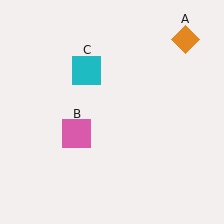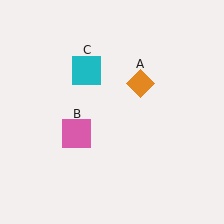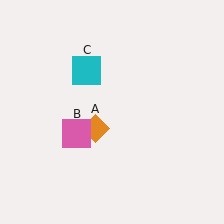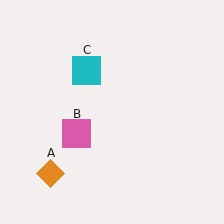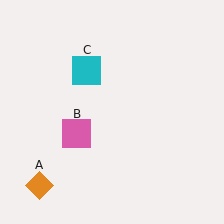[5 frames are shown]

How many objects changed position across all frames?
1 object changed position: orange diamond (object A).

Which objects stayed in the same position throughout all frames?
Pink square (object B) and cyan square (object C) remained stationary.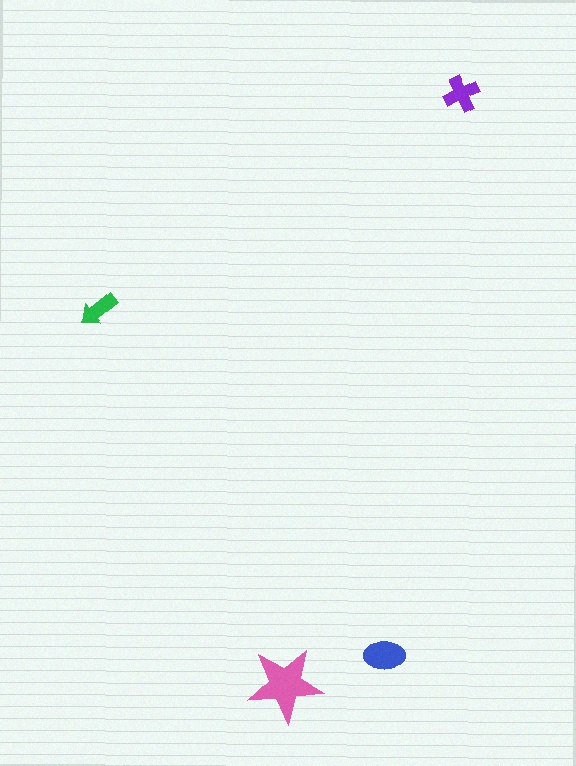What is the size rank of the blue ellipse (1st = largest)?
2nd.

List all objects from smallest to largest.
The green arrow, the purple cross, the blue ellipse, the pink star.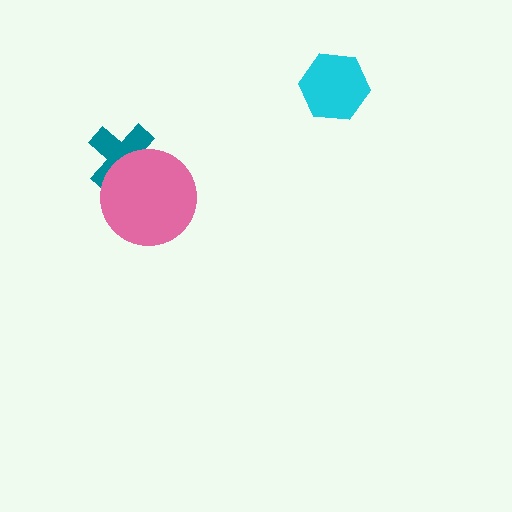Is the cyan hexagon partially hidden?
No, no other shape covers it.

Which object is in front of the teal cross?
The pink circle is in front of the teal cross.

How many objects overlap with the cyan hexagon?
0 objects overlap with the cyan hexagon.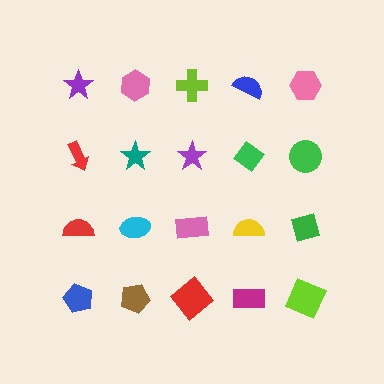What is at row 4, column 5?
A lime square.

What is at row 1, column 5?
A pink hexagon.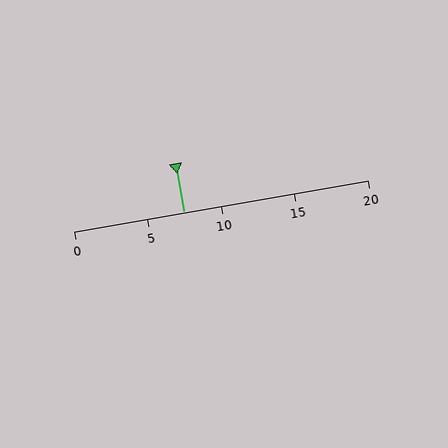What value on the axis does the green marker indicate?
The marker indicates approximately 7.5.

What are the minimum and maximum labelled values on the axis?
The axis runs from 0 to 20.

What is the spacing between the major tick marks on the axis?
The major ticks are spaced 5 apart.